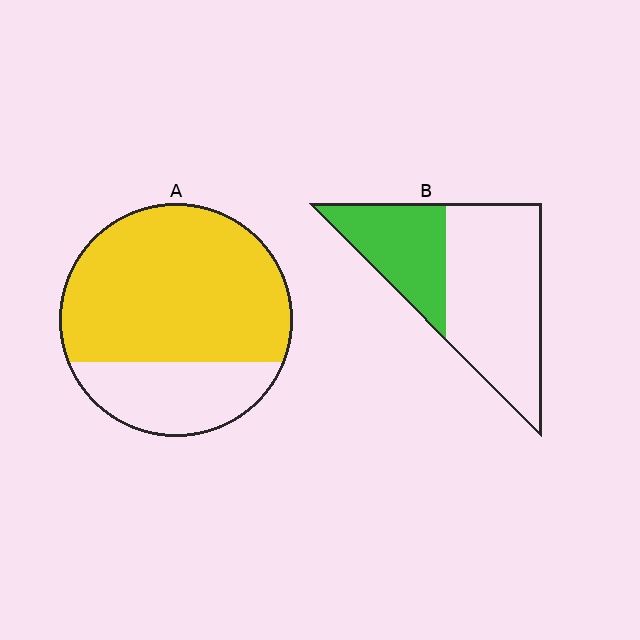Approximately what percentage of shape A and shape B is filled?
A is approximately 70% and B is approximately 35%.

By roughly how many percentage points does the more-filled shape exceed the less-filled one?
By roughly 40 percentage points (A over B).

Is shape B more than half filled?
No.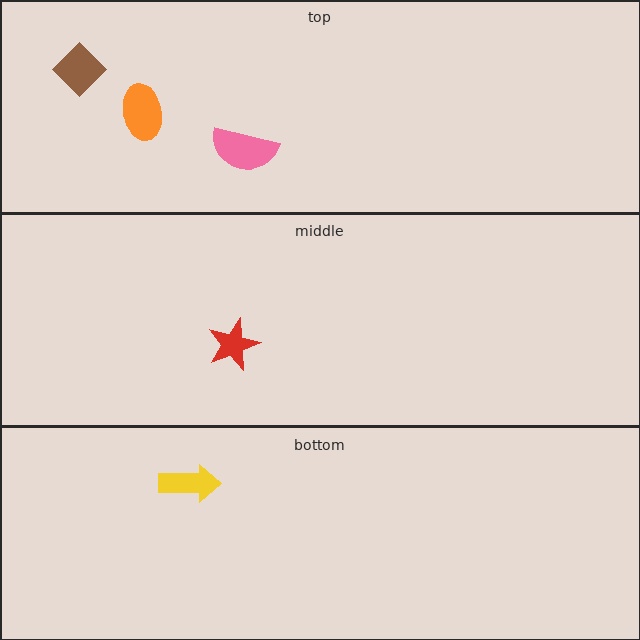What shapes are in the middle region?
The red star.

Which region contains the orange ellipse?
The top region.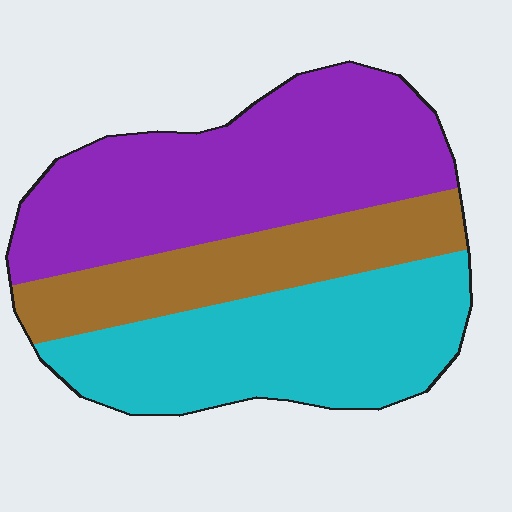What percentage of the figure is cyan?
Cyan covers 35% of the figure.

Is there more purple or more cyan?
Purple.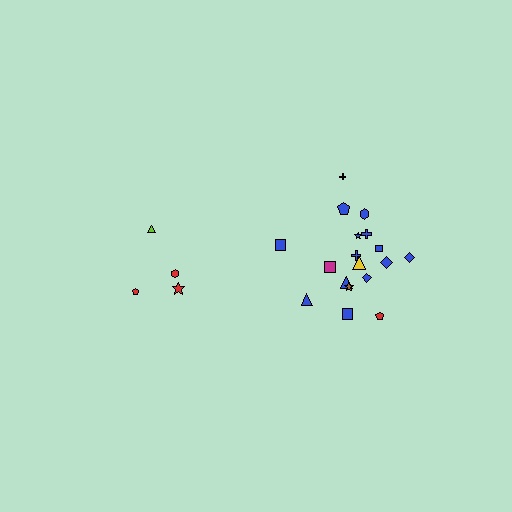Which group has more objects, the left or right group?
The right group.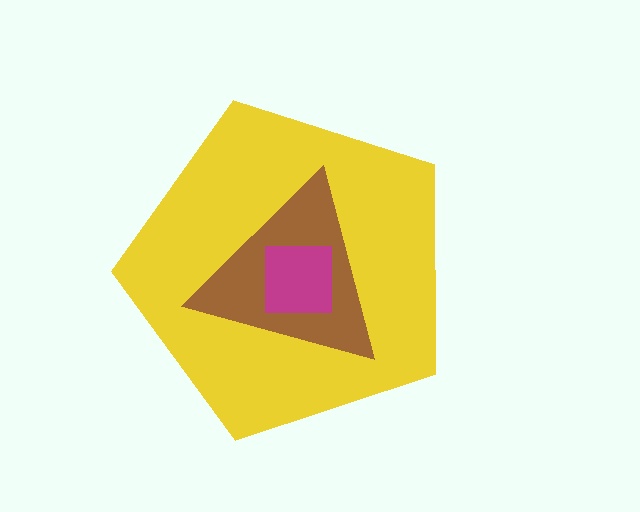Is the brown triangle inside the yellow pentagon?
Yes.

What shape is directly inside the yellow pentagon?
The brown triangle.